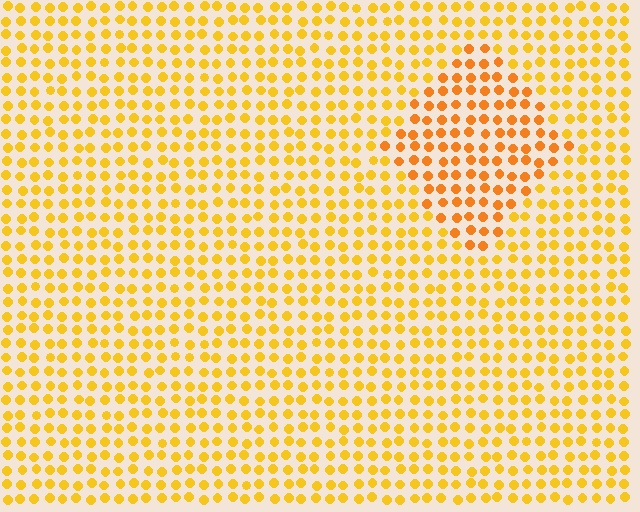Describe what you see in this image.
The image is filled with small yellow elements in a uniform arrangement. A diamond-shaped region is visible where the elements are tinted to a slightly different hue, forming a subtle color boundary.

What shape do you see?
I see a diamond.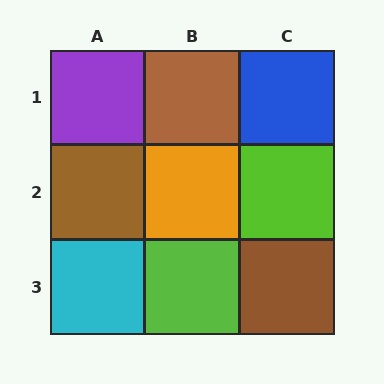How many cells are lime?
2 cells are lime.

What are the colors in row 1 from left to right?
Purple, brown, blue.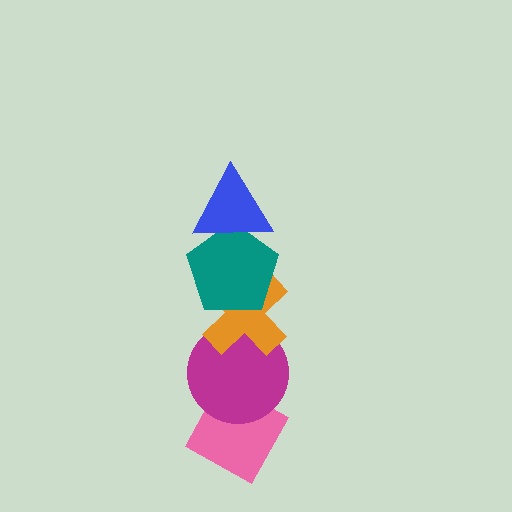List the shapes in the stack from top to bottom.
From top to bottom: the blue triangle, the teal pentagon, the orange cross, the magenta circle, the pink diamond.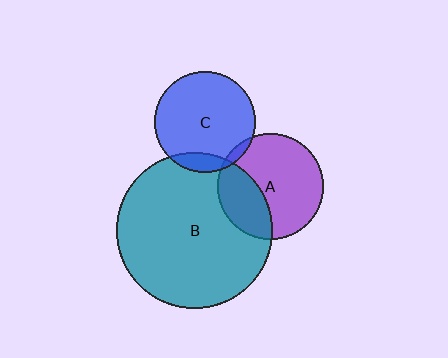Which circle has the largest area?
Circle B (teal).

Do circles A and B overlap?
Yes.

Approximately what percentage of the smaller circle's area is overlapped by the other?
Approximately 30%.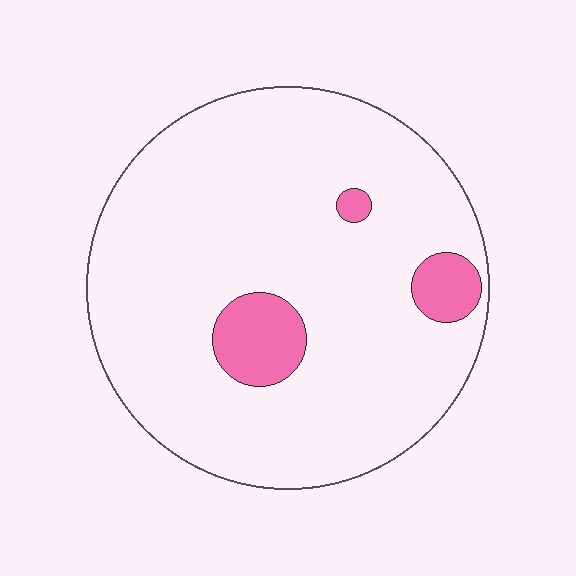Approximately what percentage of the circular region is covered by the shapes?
Approximately 10%.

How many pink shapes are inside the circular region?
3.